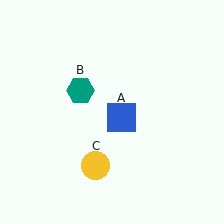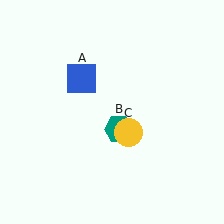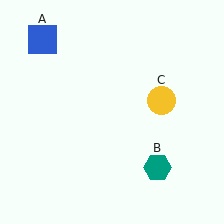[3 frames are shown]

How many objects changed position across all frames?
3 objects changed position: blue square (object A), teal hexagon (object B), yellow circle (object C).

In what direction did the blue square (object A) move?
The blue square (object A) moved up and to the left.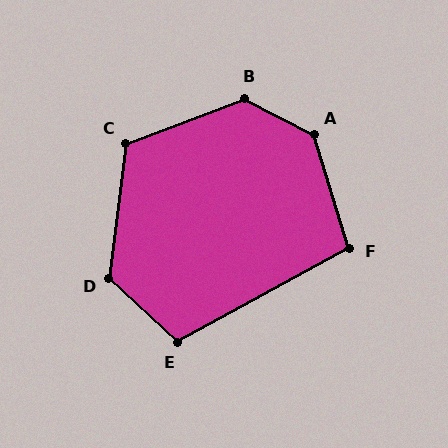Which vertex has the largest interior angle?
A, at approximately 134 degrees.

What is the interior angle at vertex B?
Approximately 132 degrees (obtuse).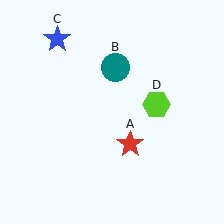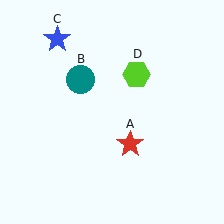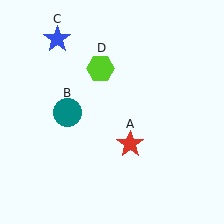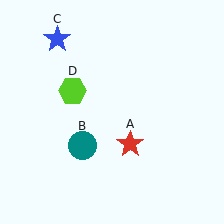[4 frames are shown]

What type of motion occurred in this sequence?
The teal circle (object B), lime hexagon (object D) rotated counterclockwise around the center of the scene.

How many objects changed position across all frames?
2 objects changed position: teal circle (object B), lime hexagon (object D).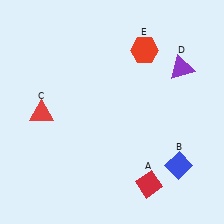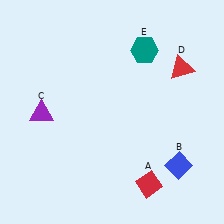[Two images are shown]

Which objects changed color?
C changed from red to purple. D changed from purple to red. E changed from red to teal.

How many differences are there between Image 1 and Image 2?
There are 3 differences between the two images.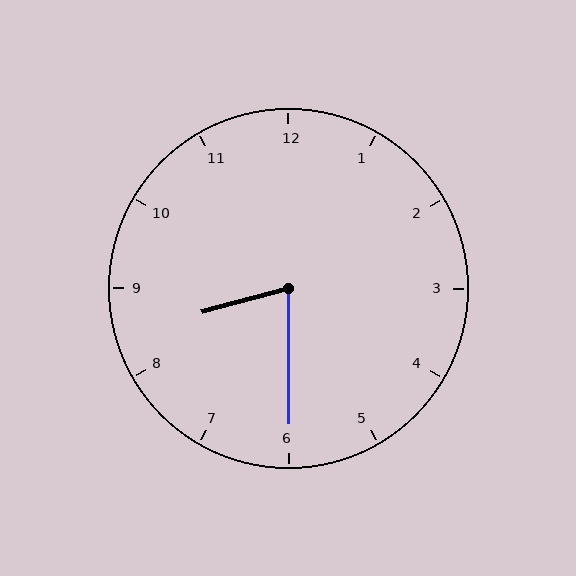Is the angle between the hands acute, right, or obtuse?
It is acute.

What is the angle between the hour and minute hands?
Approximately 75 degrees.